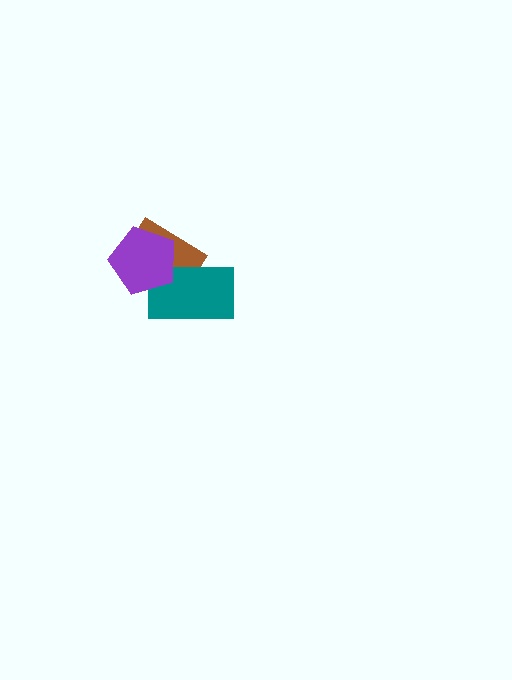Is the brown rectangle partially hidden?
Yes, it is partially covered by another shape.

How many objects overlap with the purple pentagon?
2 objects overlap with the purple pentagon.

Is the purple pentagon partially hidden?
No, no other shape covers it.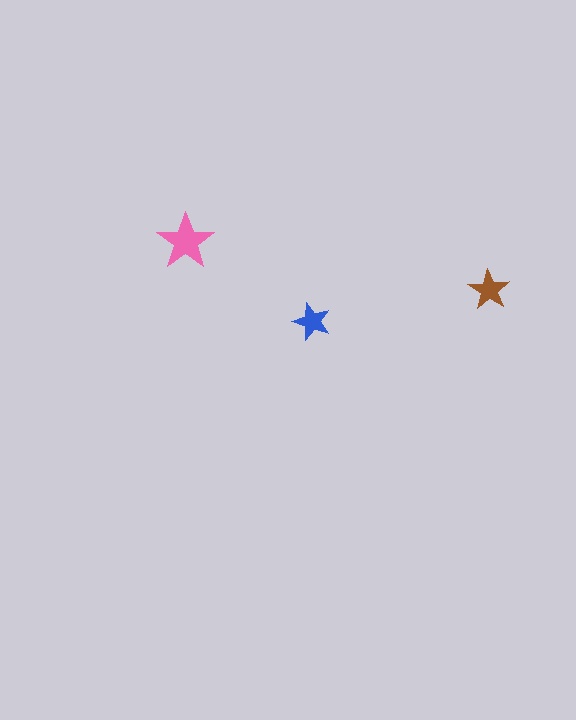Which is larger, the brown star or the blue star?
The brown one.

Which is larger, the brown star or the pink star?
The pink one.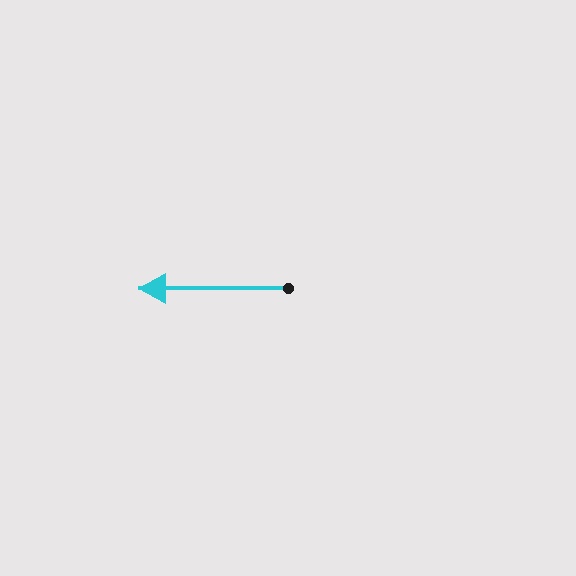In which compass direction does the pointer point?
West.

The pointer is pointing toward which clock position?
Roughly 9 o'clock.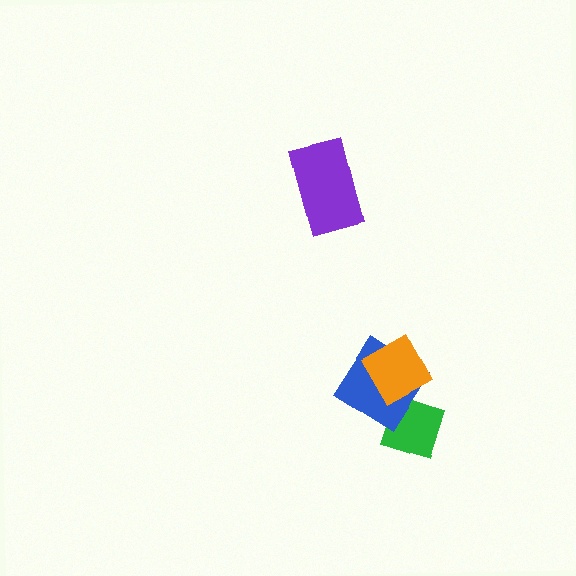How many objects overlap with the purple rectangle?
0 objects overlap with the purple rectangle.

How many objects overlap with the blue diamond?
2 objects overlap with the blue diamond.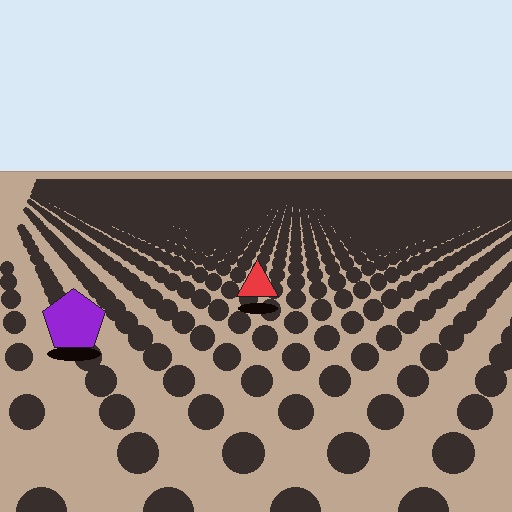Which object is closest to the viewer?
The purple pentagon is closest. The texture marks near it are larger and more spread out.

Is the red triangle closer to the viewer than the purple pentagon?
No. The purple pentagon is closer — you can tell from the texture gradient: the ground texture is coarser near it.